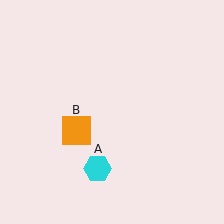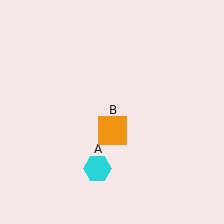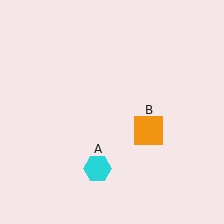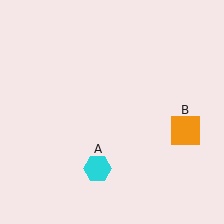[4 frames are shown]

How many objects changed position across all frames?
1 object changed position: orange square (object B).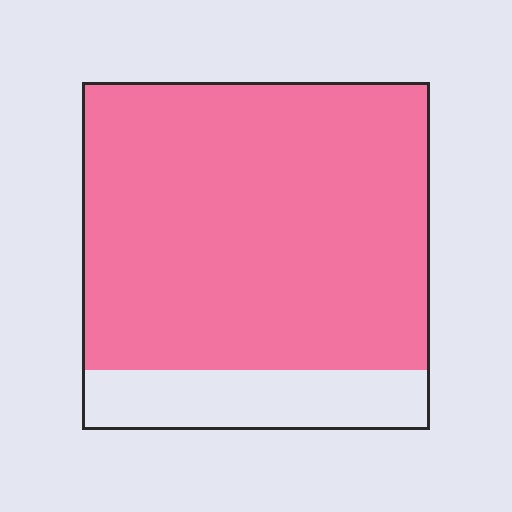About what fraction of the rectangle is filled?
About five sixths (5/6).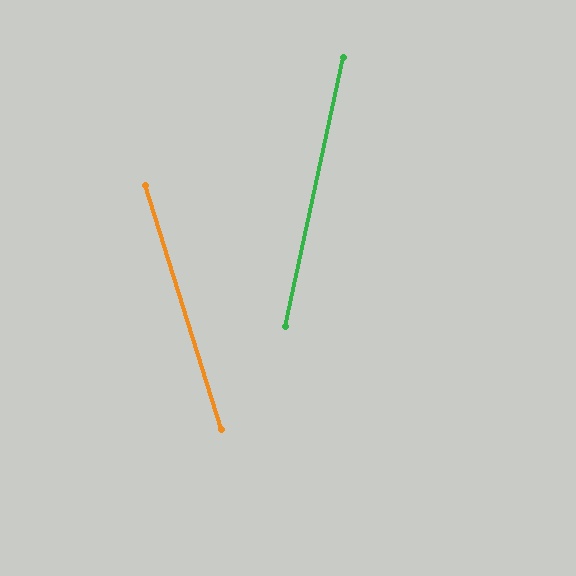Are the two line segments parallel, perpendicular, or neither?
Neither parallel nor perpendicular — they differ by about 30°.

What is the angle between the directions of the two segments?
Approximately 30 degrees.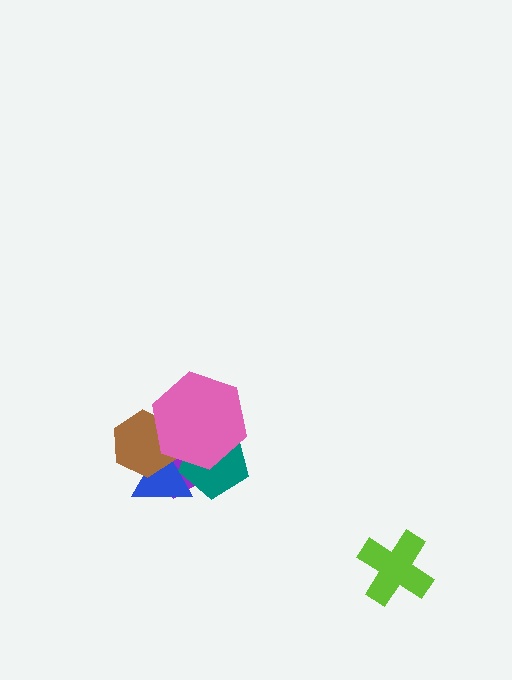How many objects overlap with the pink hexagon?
4 objects overlap with the pink hexagon.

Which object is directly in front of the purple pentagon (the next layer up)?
The teal pentagon is directly in front of the purple pentagon.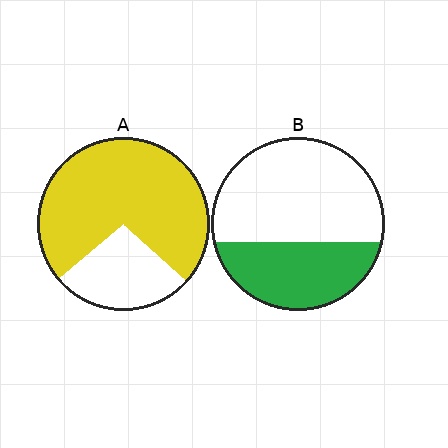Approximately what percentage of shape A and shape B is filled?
A is approximately 75% and B is approximately 35%.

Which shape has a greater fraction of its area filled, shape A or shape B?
Shape A.